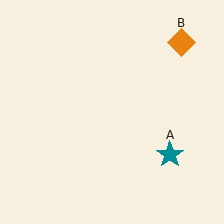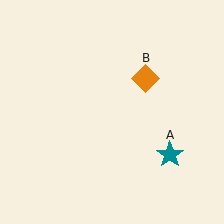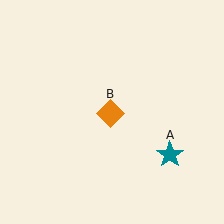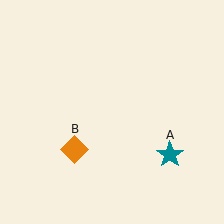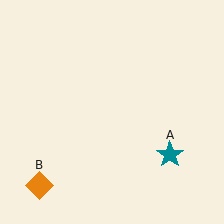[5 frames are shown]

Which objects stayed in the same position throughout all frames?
Teal star (object A) remained stationary.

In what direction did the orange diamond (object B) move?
The orange diamond (object B) moved down and to the left.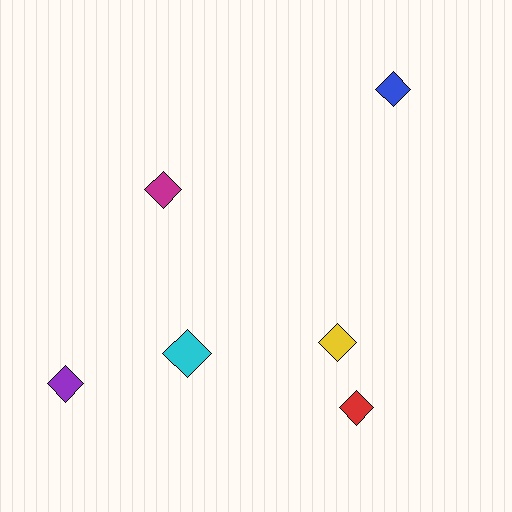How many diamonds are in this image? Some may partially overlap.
There are 6 diamonds.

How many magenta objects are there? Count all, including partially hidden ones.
There is 1 magenta object.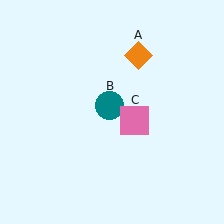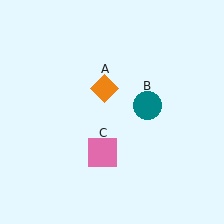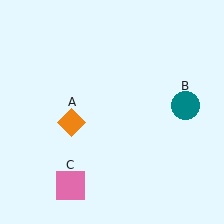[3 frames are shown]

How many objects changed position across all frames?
3 objects changed position: orange diamond (object A), teal circle (object B), pink square (object C).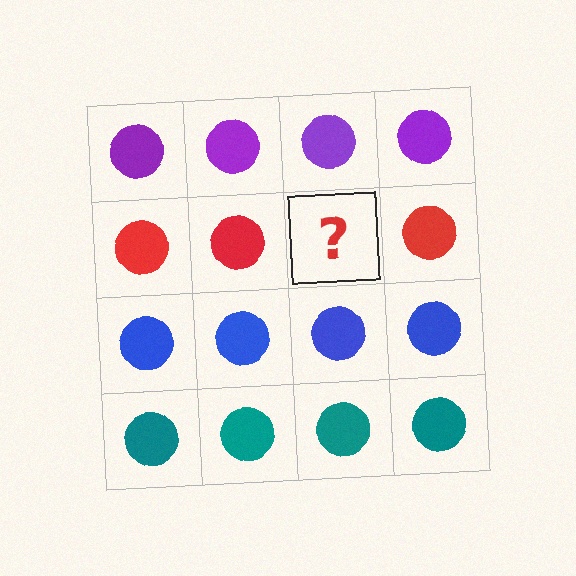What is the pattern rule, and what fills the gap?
The rule is that each row has a consistent color. The gap should be filled with a red circle.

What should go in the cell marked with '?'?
The missing cell should contain a red circle.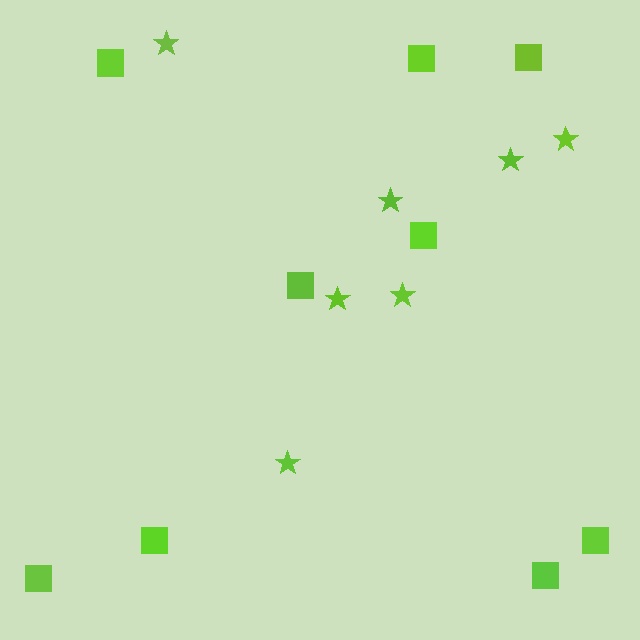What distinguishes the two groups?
There are 2 groups: one group of stars (7) and one group of squares (9).